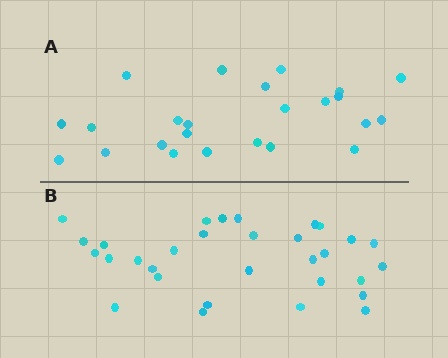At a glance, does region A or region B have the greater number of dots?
Region B (the bottom region) has more dots.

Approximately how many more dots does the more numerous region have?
Region B has roughly 8 or so more dots than region A.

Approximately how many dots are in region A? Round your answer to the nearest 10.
About 20 dots. (The exact count is 24, which rounds to 20.)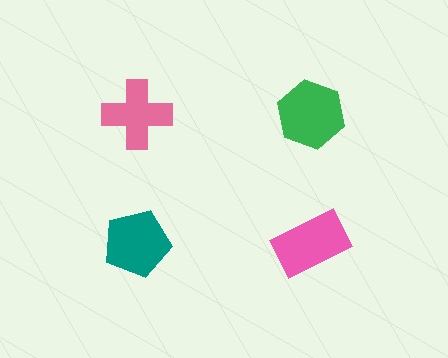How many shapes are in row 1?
2 shapes.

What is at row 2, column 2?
A pink rectangle.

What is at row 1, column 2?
A green hexagon.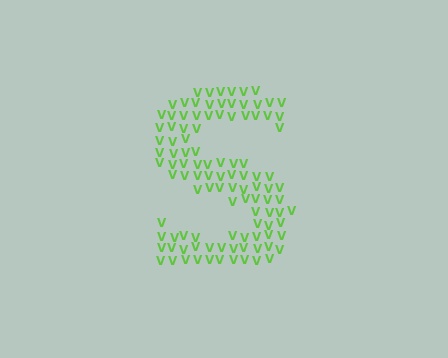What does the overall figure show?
The overall figure shows the letter S.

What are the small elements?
The small elements are letter V's.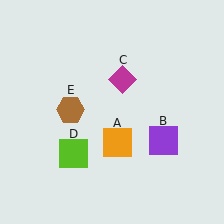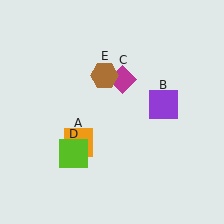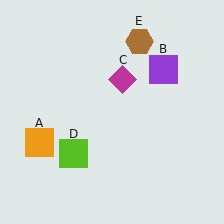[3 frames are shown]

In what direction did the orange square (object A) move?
The orange square (object A) moved left.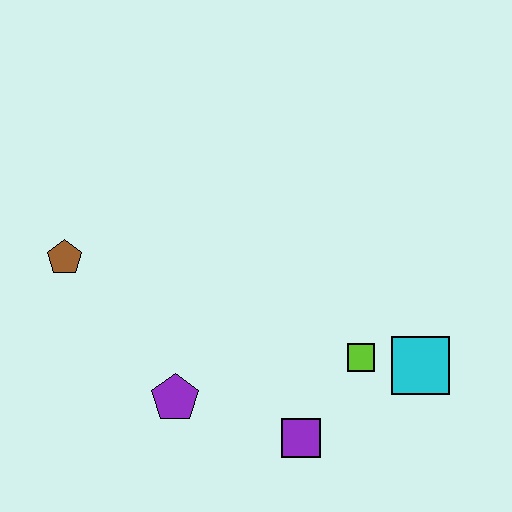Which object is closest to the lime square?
The cyan square is closest to the lime square.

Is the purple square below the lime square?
Yes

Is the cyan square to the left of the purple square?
No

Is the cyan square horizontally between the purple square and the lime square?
No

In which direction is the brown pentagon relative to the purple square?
The brown pentagon is to the left of the purple square.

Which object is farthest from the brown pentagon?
The cyan square is farthest from the brown pentagon.